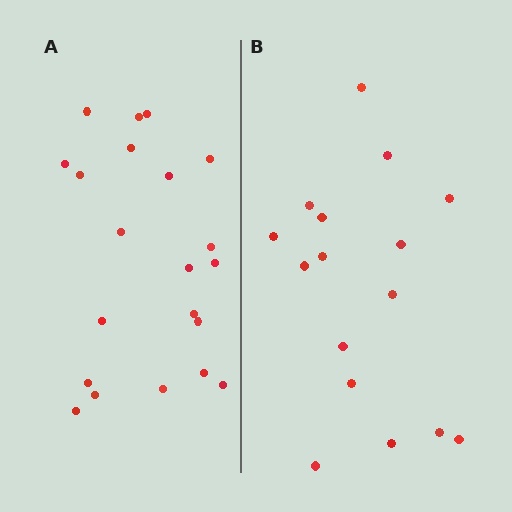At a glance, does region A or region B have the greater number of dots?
Region A (the left region) has more dots.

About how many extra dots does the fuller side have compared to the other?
Region A has about 5 more dots than region B.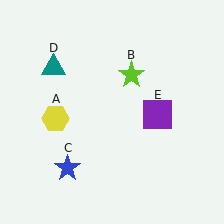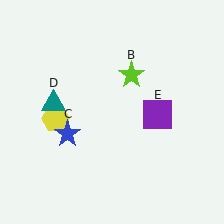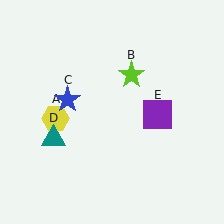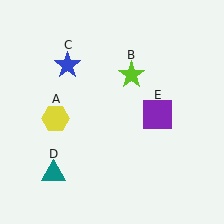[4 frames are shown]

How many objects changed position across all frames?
2 objects changed position: blue star (object C), teal triangle (object D).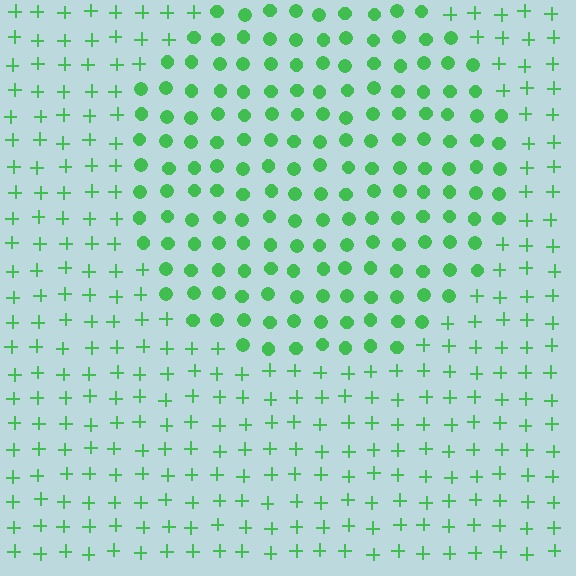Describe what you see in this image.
The image is filled with small green elements arranged in a uniform grid. A circle-shaped region contains circles, while the surrounding area contains plus signs. The boundary is defined purely by the change in element shape.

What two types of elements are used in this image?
The image uses circles inside the circle region and plus signs outside it.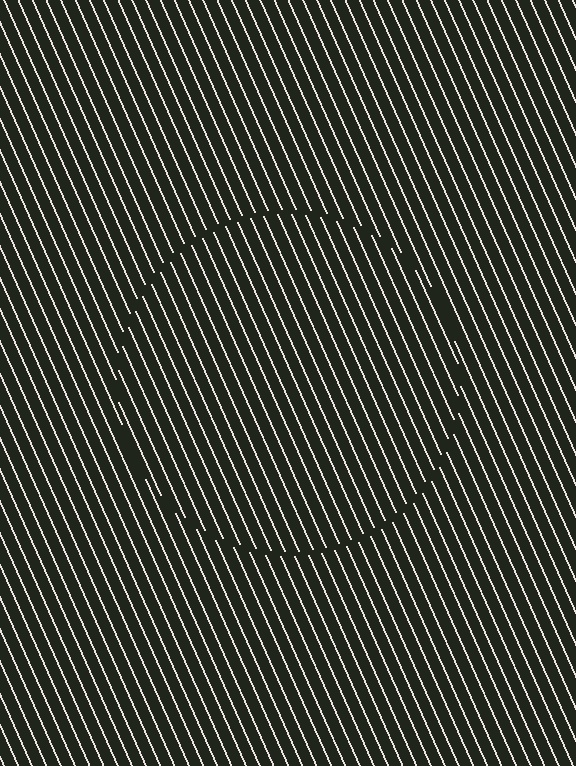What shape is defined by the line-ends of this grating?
An illusory circle. The interior of the shape contains the same grating, shifted by half a period — the contour is defined by the phase discontinuity where line-ends from the inner and outer gratings abut.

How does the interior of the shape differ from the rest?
The interior of the shape contains the same grating, shifted by half a period — the contour is defined by the phase discontinuity where line-ends from the inner and outer gratings abut.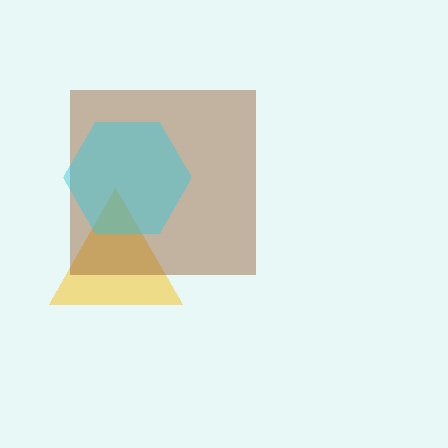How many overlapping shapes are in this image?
There are 3 overlapping shapes in the image.